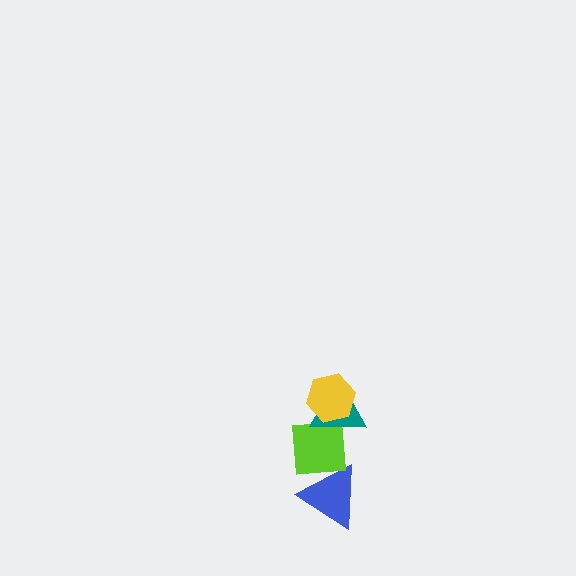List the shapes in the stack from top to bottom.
From top to bottom: the yellow hexagon, the teal triangle, the lime square, the blue triangle.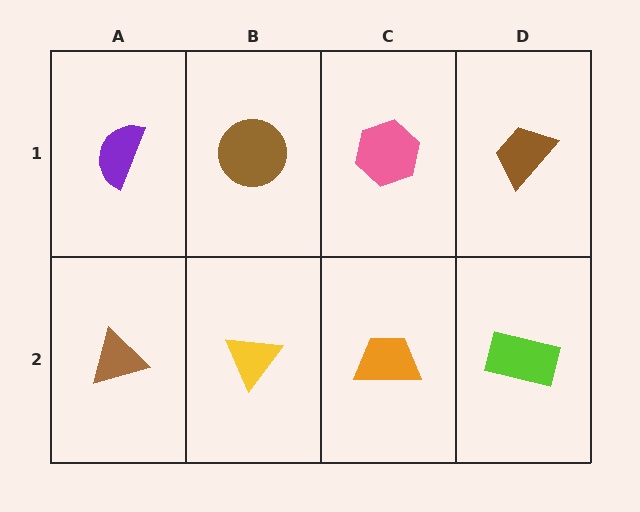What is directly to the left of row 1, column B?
A purple semicircle.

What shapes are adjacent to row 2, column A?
A purple semicircle (row 1, column A), a yellow triangle (row 2, column B).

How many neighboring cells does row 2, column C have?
3.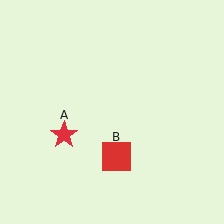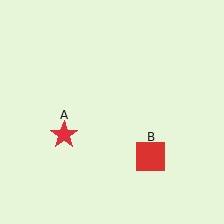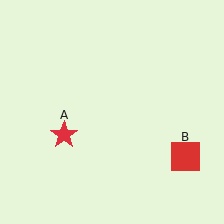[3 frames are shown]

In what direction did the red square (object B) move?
The red square (object B) moved right.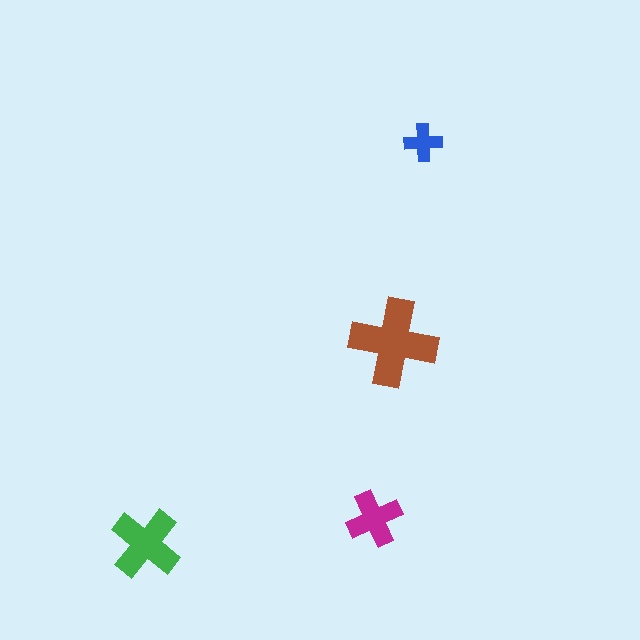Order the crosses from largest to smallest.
the brown one, the green one, the magenta one, the blue one.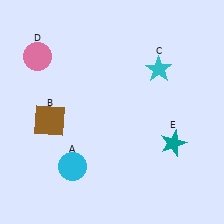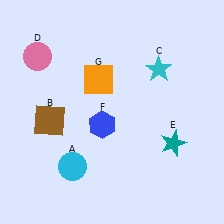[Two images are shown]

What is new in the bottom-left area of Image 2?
A blue hexagon (F) was added in the bottom-left area of Image 2.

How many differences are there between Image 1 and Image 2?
There are 2 differences between the two images.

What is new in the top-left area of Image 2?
An orange square (G) was added in the top-left area of Image 2.